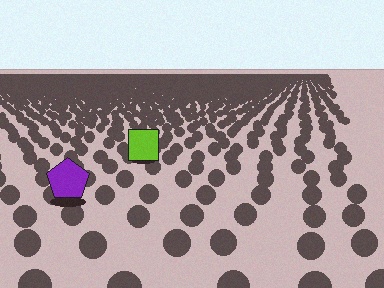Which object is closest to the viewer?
The purple pentagon is closest. The texture marks near it are larger and more spread out.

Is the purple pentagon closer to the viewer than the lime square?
Yes. The purple pentagon is closer — you can tell from the texture gradient: the ground texture is coarser near it.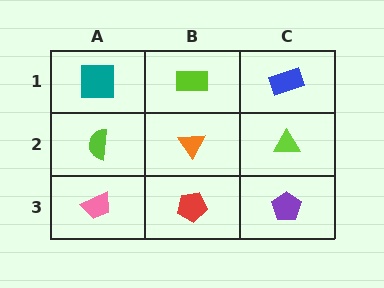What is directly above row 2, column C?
A blue rectangle.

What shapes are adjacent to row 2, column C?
A blue rectangle (row 1, column C), a purple pentagon (row 3, column C), an orange triangle (row 2, column B).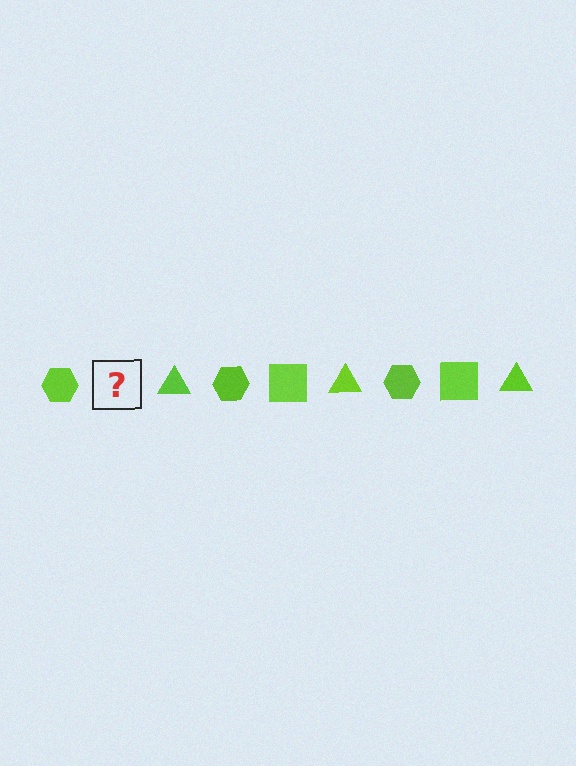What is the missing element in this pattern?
The missing element is a lime square.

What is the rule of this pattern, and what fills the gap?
The rule is that the pattern cycles through hexagon, square, triangle shapes in lime. The gap should be filled with a lime square.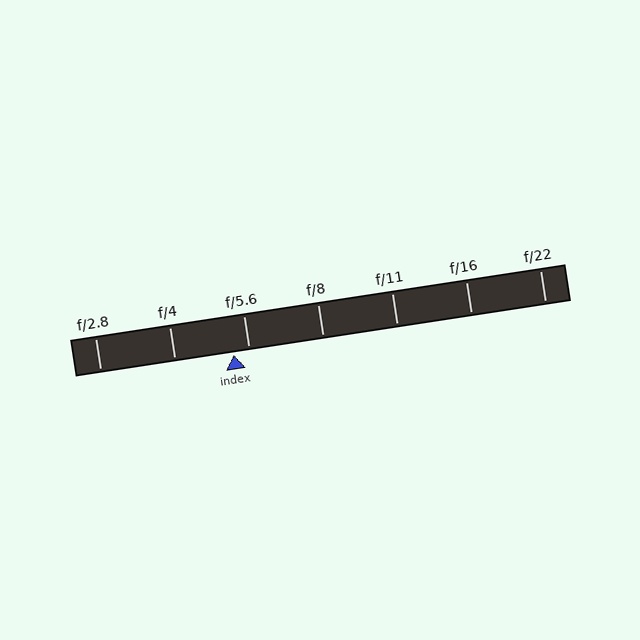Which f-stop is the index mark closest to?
The index mark is closest to f/5.6.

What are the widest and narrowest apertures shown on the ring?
The widest aperture shown is f/2.8 and the narrowest is f/22.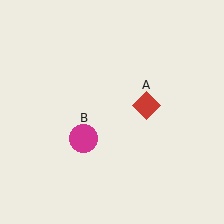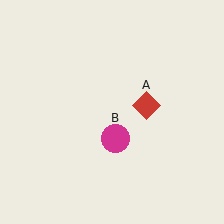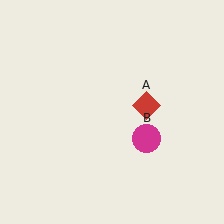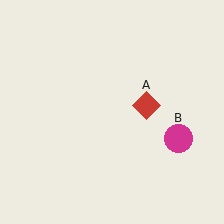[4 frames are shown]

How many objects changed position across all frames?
1 object changed position: magenta circle (object B).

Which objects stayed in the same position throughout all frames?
Red diamond (object A) remained stationary.